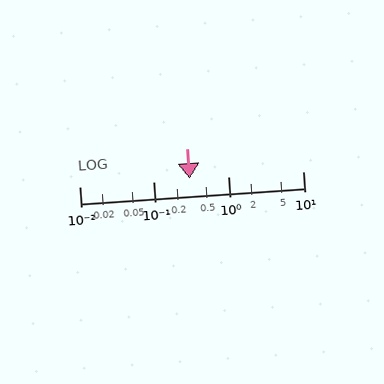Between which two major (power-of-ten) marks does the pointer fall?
The pointer is between 0.1 and 1.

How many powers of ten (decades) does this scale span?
The scale spans 3 decades, from 0.01 to 10.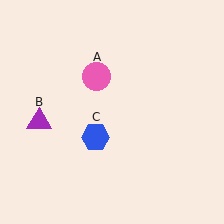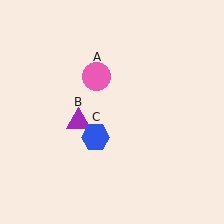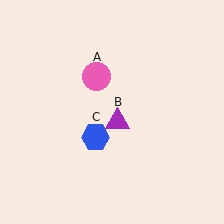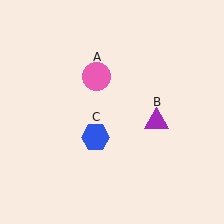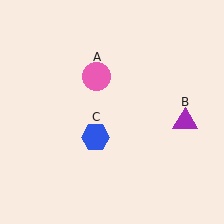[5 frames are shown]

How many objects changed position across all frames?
1 object changed position: purple triangle (object B).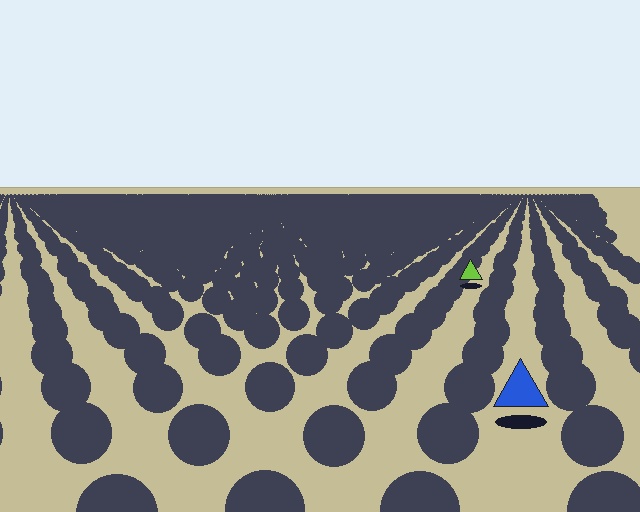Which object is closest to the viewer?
The blue triangle is closest. The texture marks near it are larger and more spread out.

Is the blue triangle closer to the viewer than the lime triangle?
Yes. The blue triangle is closer — you can tell from the texture gradient: the ground texture is coarser near it.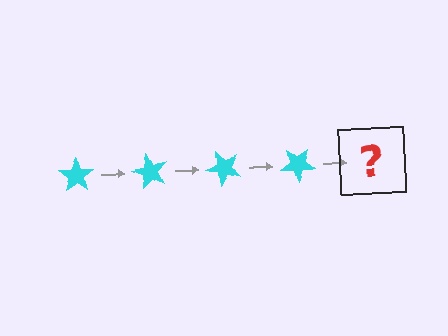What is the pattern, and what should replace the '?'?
The pattern is that the star rotates 60 degrees each step. The '?' should be a cyan star rotated 240 degrees.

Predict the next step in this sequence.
The next step is a cyan star rotated 240 degrees.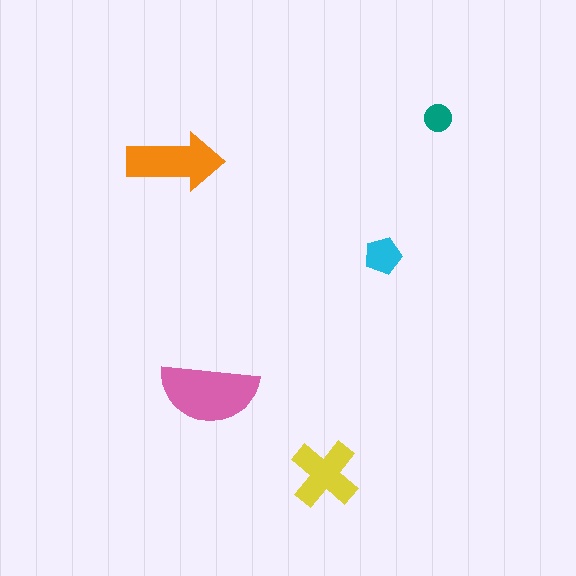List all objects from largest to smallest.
The pink semicircle, the orange arrow, the yellow cross, the cyan pentagon, the teal circle.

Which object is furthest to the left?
The orange arrow is leftmost.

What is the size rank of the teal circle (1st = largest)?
5th.